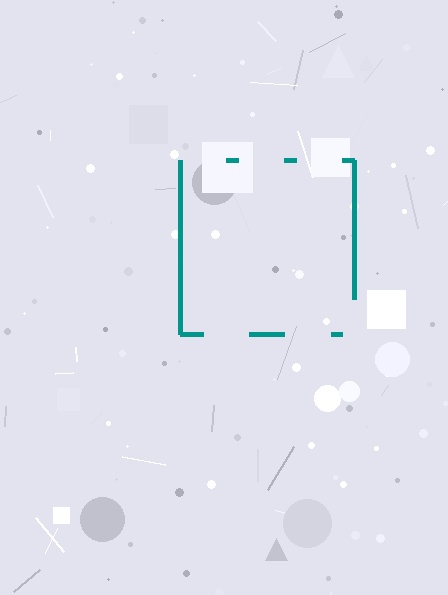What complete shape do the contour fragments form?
The contour fragments form a square.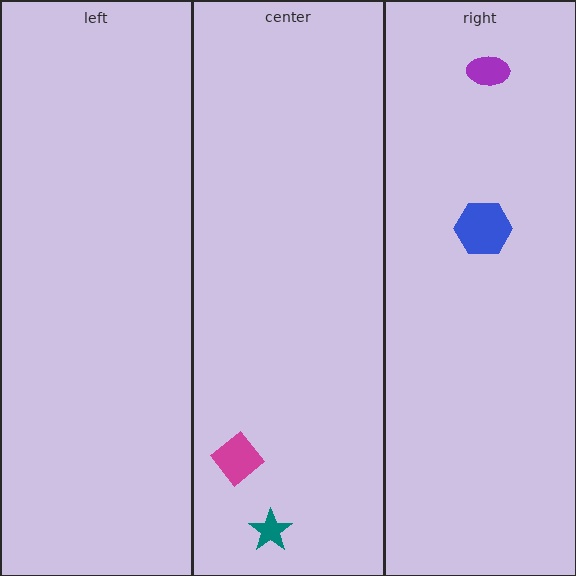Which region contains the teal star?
The center region.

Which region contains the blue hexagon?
The right region.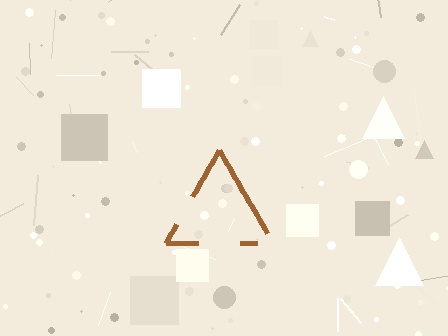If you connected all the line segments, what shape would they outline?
They would outline a triangle.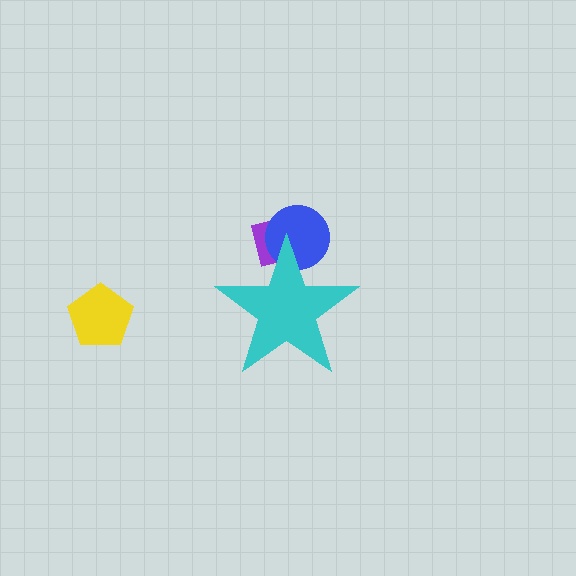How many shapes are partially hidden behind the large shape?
2 shapes are partially hidden.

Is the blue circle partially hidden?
Yes, the blue circle is partially hidden behind the cyan star.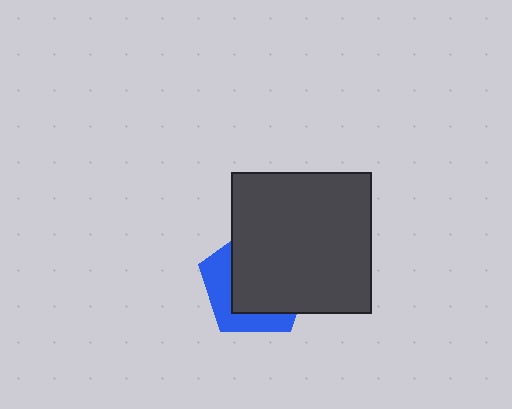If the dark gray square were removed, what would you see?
You would see the complete blue pentagon.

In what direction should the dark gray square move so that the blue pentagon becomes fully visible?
The dark gray square should move toward the upper-right. That is the shortest direction to clear the overlap and leave the blue pentagon fully visible.